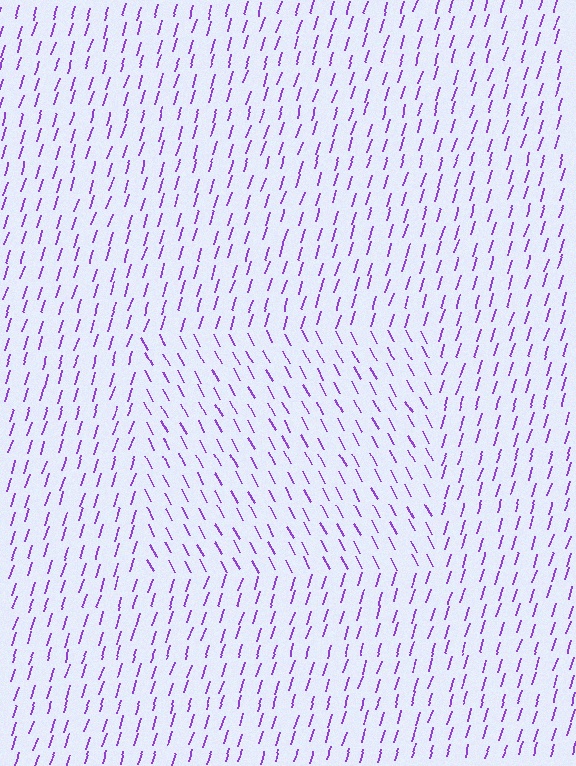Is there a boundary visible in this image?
Yes, there is a texture boundary formed by a change in line orientation.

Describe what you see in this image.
The image is filled with small purple line segments. A rectangle region in the image has lines oriented differently from the surrounding lines, creating a visible texture boundary.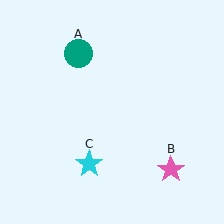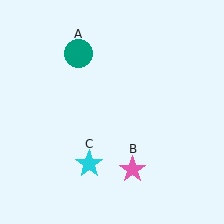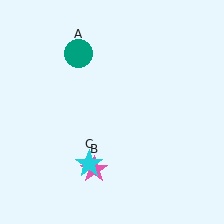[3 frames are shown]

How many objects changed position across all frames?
1 object changed position: pink star (object B).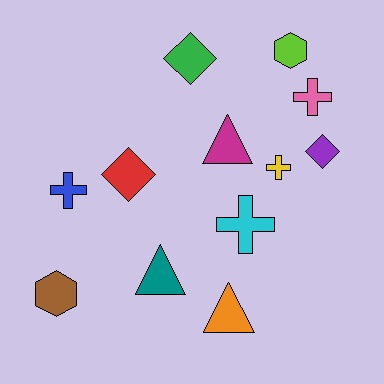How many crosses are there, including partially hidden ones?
There are 4 crosses.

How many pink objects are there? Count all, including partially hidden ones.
There is 1 pink object.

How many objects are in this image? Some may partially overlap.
There are 12 objects.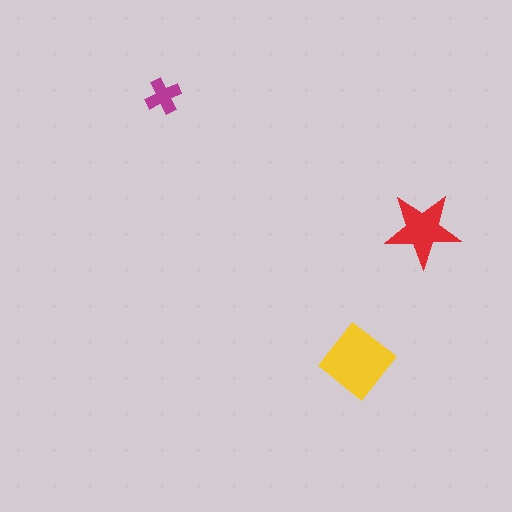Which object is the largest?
The yellow diamond.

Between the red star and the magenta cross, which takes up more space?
The red star.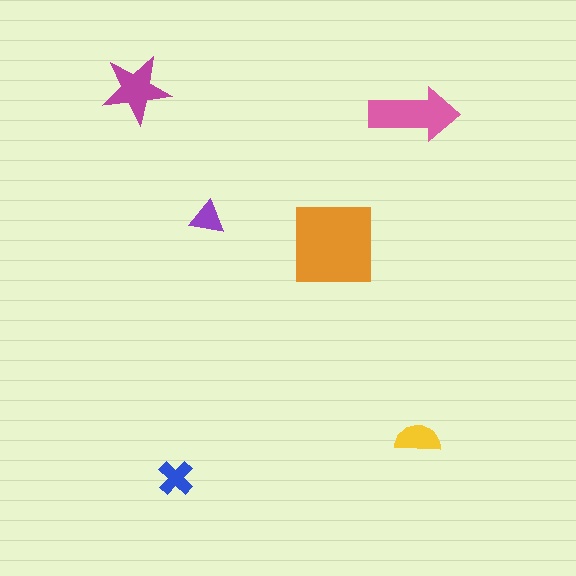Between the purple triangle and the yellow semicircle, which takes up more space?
The yellow semicircle.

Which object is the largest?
The orange square.